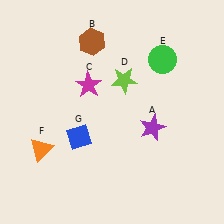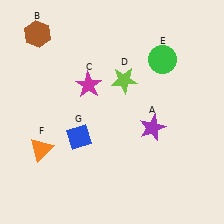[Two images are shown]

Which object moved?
The brown hexagon (B) moved left.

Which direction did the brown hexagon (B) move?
The brown hexagon (B) moved left.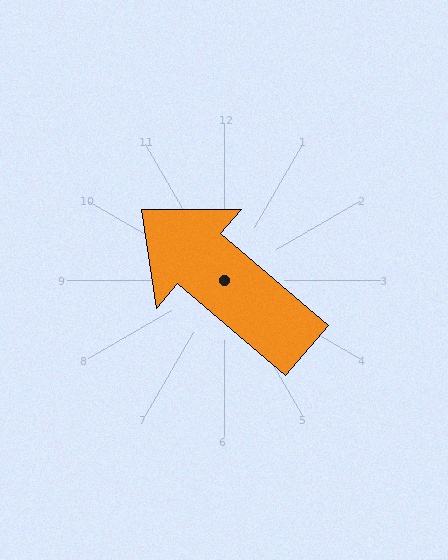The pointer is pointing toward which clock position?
Roughly 10 o'clock.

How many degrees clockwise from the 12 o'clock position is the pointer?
Approximately 310 degrees.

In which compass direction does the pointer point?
Northwest.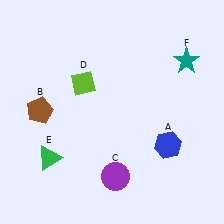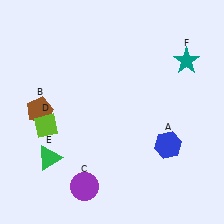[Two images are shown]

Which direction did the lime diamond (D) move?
The lime diamond (D) moved down.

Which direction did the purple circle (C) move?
The purple circle (C) moved left.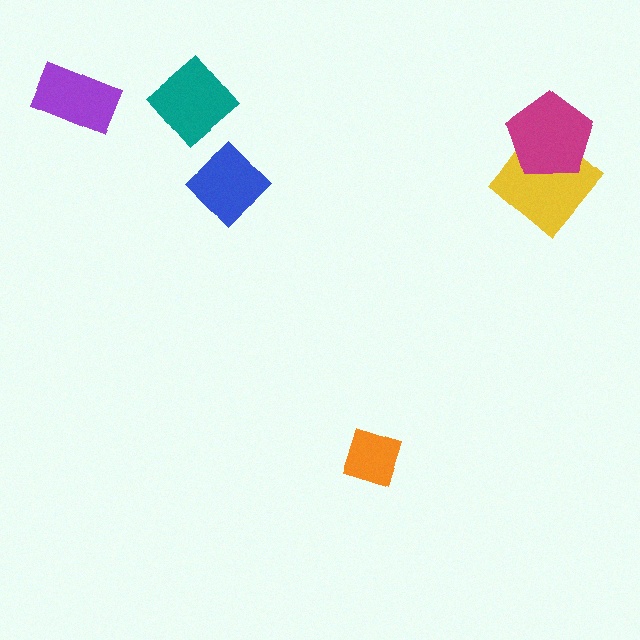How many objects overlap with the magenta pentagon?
1 object overlaps with the magenta pentagon.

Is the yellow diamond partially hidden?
Yes, it is partially covered by another shape.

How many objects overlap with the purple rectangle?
0 objects overlap with the purple rectangle.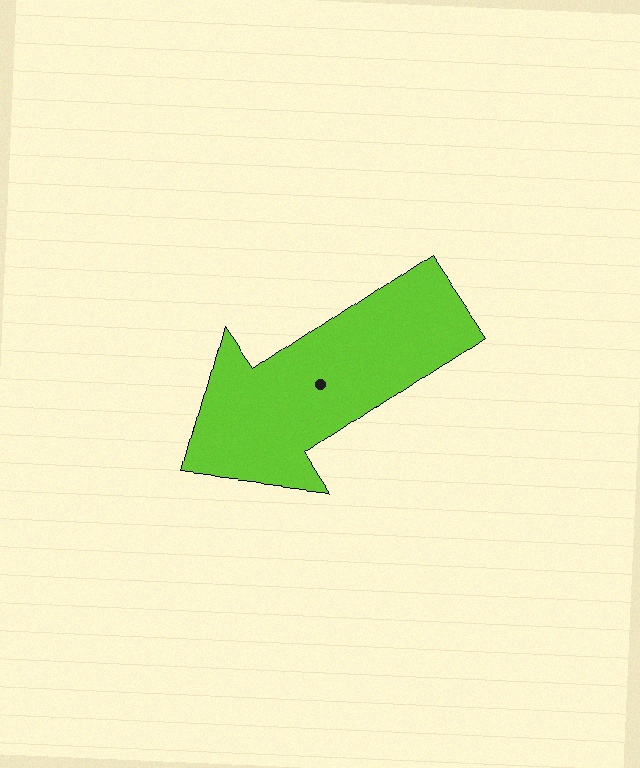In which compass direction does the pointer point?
Southwest.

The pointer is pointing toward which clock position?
Roughly 8 o'clock.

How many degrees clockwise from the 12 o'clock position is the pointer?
Approximately 236 degrees.